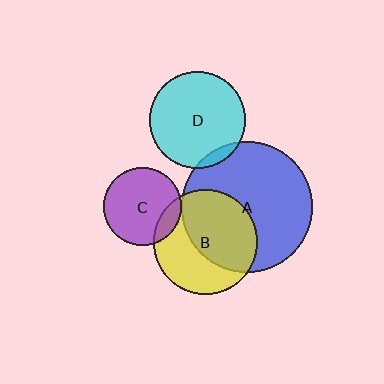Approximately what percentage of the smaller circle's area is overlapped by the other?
Approximately 5%.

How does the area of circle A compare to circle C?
Approximately 2.8 times.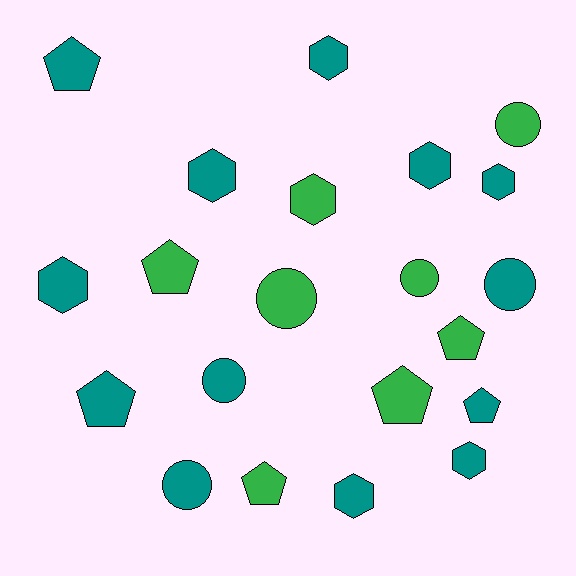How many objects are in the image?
There are 21 objects.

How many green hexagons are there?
There is 1 green hexagon.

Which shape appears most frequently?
Hexagon, with 8 objects.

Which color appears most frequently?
Teal, with 13 objects.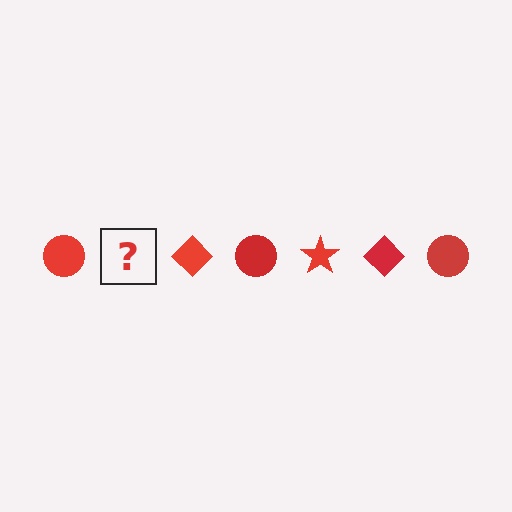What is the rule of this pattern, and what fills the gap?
The rule is that the pattern cycles through circle, star, diamond shapes in red. The gap should be filled with a red star.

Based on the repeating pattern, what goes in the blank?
The blank should be a red star.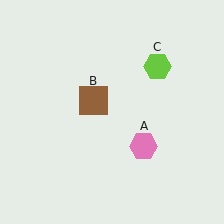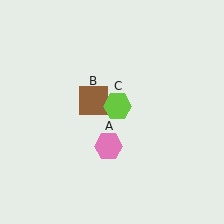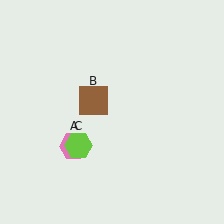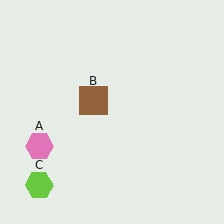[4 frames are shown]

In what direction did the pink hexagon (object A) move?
The pink hexagon (object A) moved left.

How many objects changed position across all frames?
2 objects changed position: pink hexagon (object A), lime hexagon (object C).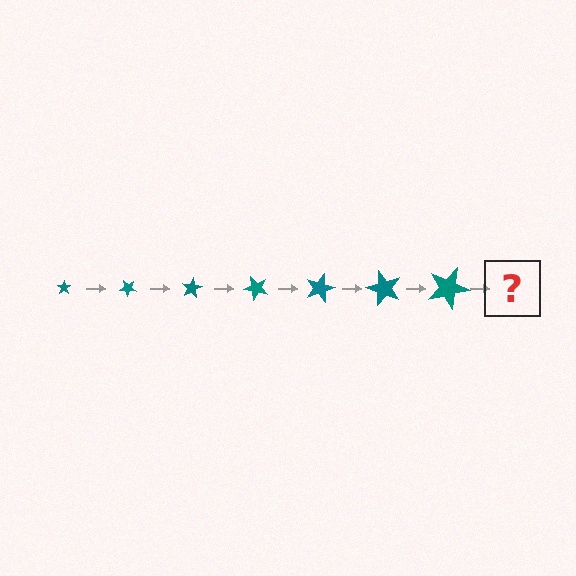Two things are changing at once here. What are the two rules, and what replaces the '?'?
The two rules are that the star grows larger each step and it rotates 40 degrees each step. The '?' should be a star, larger than the previous one and rotated 280 degrees from the start.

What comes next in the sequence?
The next element should be a star, larger than the previous one and rotated 280 degrees from the start.